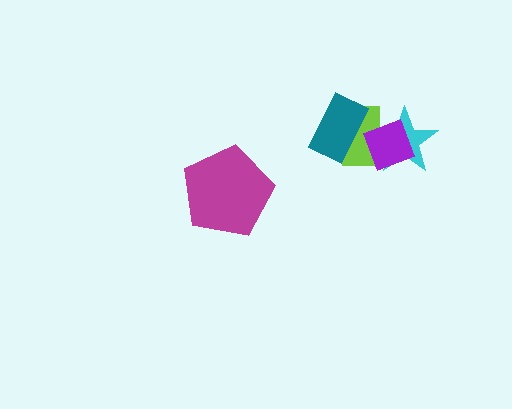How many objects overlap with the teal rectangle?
1 object overlaps with the teal rectangle.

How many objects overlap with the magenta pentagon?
0 objects overlap with the magenta pentagon.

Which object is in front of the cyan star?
The purple diamond is in front of the cyan star.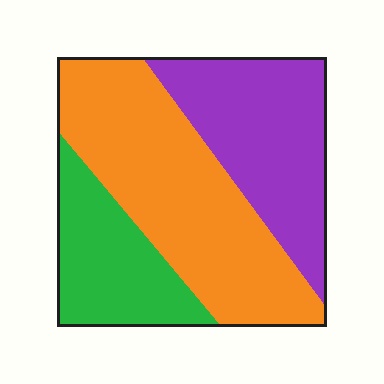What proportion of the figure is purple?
Purple takes up between a quarter and a half of the figure.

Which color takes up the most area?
Orange, at roughly 45%.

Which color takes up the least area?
Green, at roughly 20%.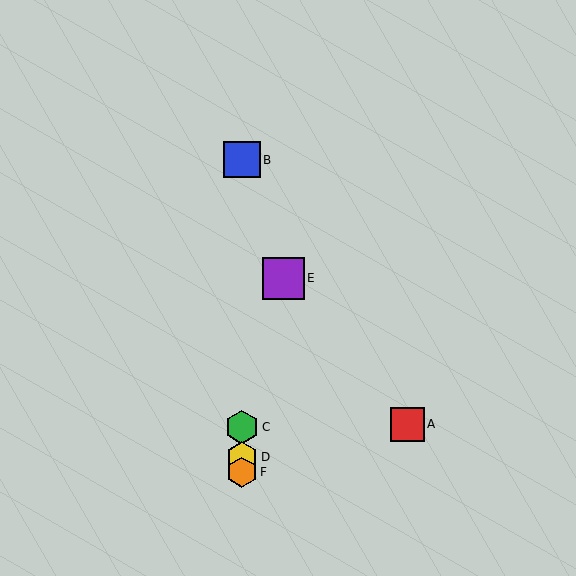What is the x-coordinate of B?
Object B is at x≈242.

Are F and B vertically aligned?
Yes, both are at x≈242.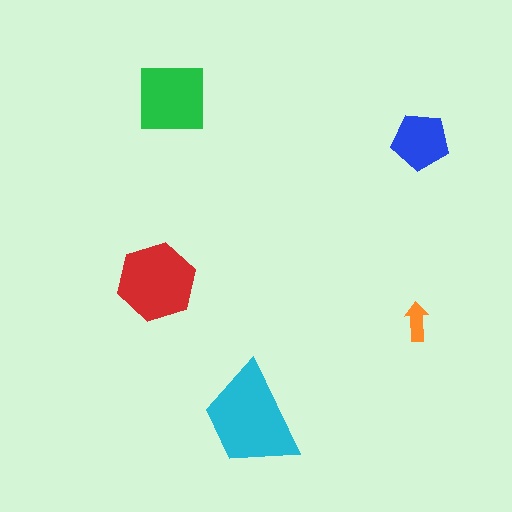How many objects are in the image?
There are 5 objects in the image.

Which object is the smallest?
The orange arrow.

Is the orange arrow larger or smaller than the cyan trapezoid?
Smaller.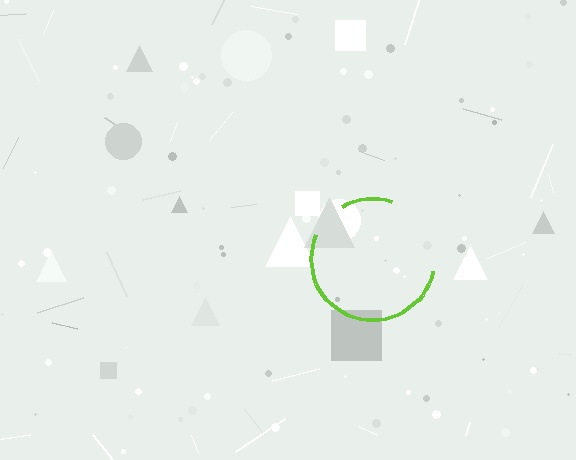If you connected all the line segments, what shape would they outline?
They would outline a circle.